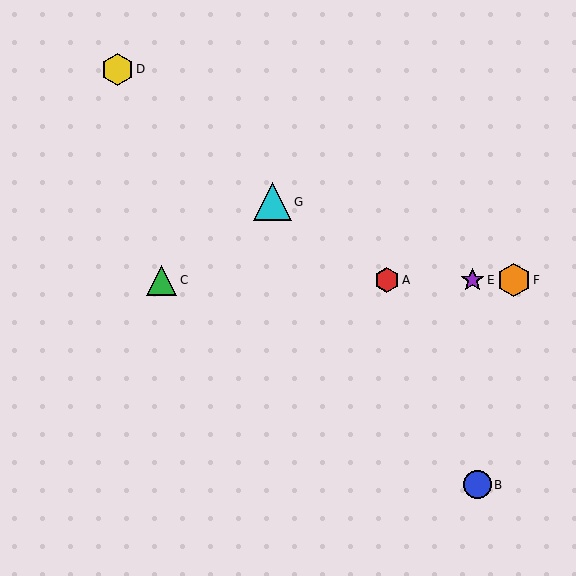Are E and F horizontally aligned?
Yes, both are at y≈280.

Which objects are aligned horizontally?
Objects A, C, E, F are aligned horizontally.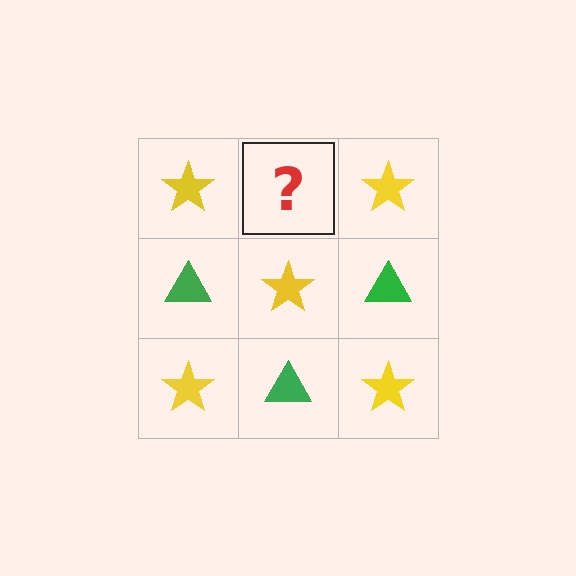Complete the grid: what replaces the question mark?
The question mark should be replaced with a green triangle.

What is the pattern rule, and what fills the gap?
The rule is that it alternates yellow star and green triangle in a checkerboard pattern. The gap should be filled with a green triangle.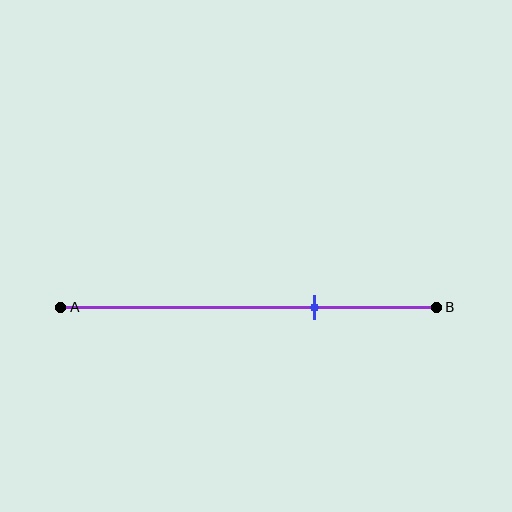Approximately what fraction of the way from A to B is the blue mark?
The blue mark is approximately 70% of the way from A to B.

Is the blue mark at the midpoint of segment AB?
No, the mark is at about 70% from A, not at the 50% midpoint.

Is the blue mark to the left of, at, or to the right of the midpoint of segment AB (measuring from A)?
The blue mark is to the right of the midpoint of segment AB.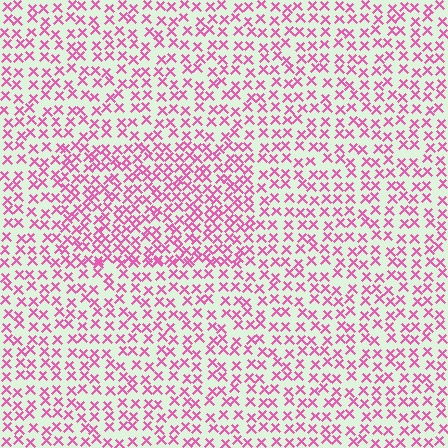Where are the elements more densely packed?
The elements are more densely packed inside the rectangle boundary.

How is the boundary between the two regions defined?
The boundary is defined by a change in element density (approximately 1.6x ratio). All elements are the same color, size, and shape.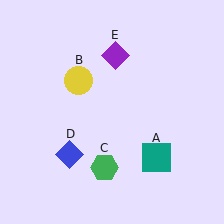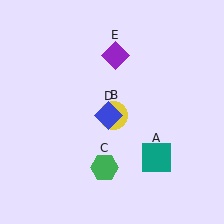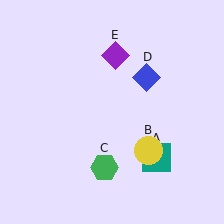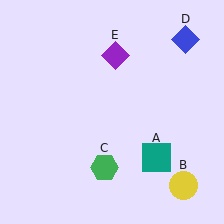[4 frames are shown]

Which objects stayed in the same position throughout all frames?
Teal square (object A) and green hexagon (object C) and purple diamond (object E) remained stationary.